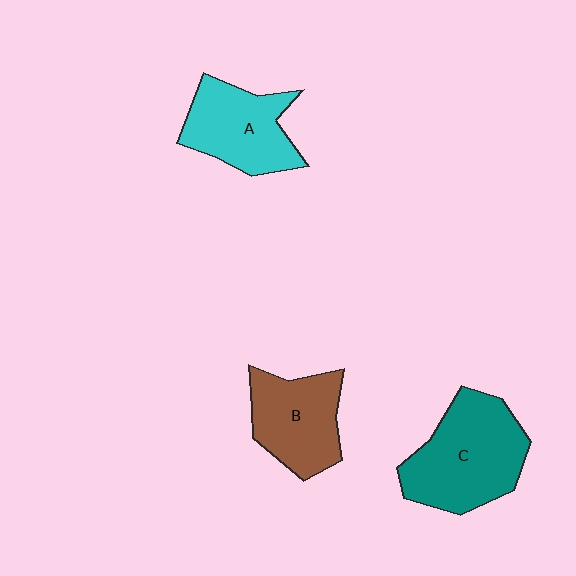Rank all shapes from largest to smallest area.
From largest to smallest: C (teal), A (cyan), B (brown).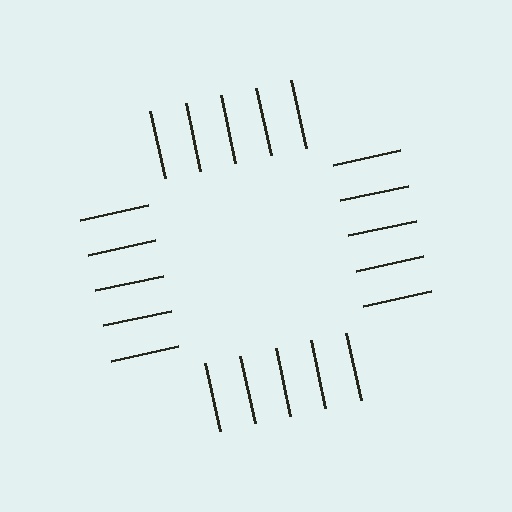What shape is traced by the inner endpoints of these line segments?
An illusory square — the line segments terminate on its edges but no continuous stroke is drawn.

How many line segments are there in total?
20 — 5 along each of the 4 edges.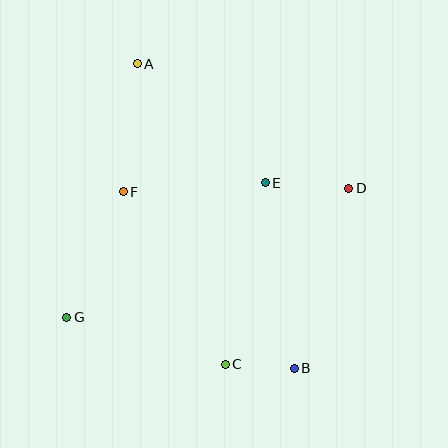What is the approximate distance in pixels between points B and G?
The distance between B and G is approximately 233 pixels.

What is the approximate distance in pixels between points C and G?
The distance between C and G is approximately 165 pixels.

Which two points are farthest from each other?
Points A and B are farthest from each other.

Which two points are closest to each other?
Points B and C are closest to each other.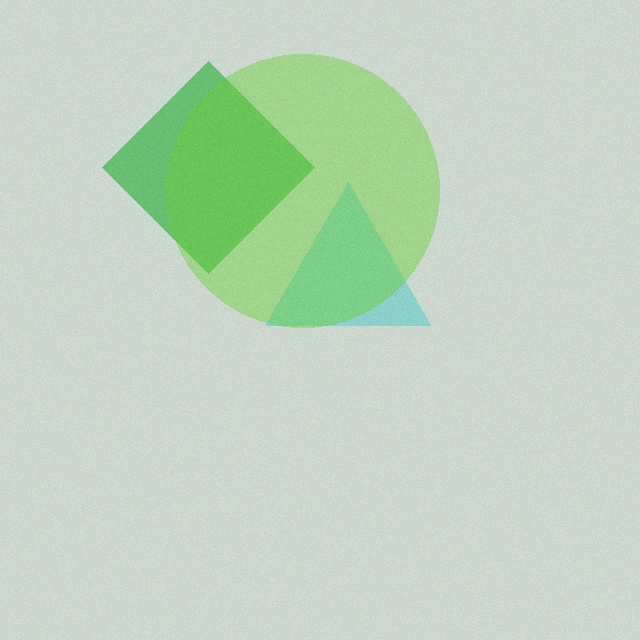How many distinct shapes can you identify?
There are 3 distinct shapes: a green diamond, a cyan triangle, a lime circle.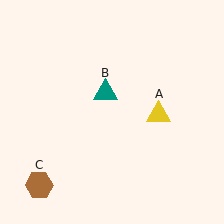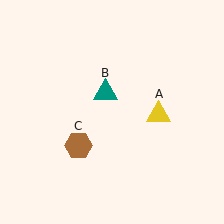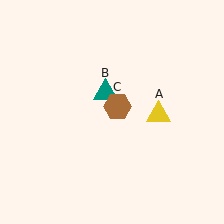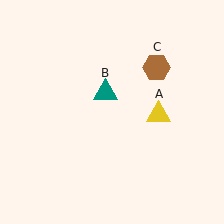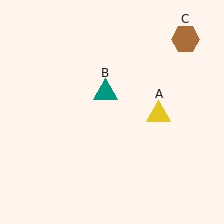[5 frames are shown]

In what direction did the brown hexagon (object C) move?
The brown hexagon (object C) moved up and to the right.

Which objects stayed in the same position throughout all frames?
Yellow triangle (object A) and teal triangle (object B) remained stationary.